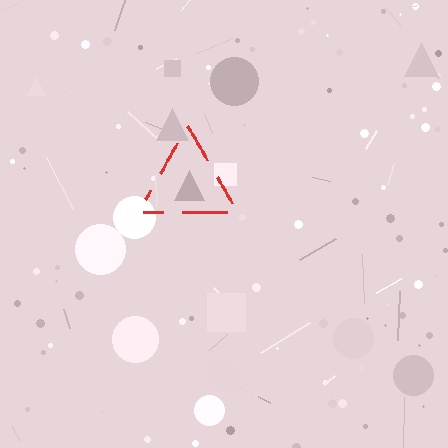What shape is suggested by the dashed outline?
The dashed outline suggests a triangle.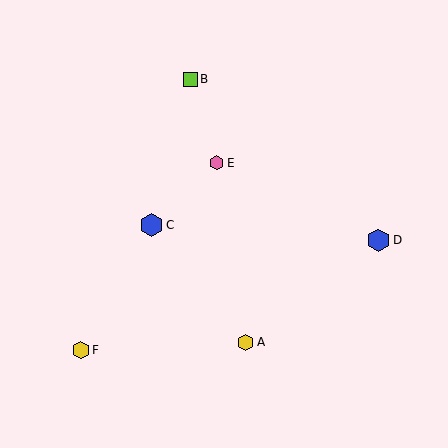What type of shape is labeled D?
Shape D is a blue hexagon.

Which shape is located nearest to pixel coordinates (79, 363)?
The yellow hexagon (labeled F) at (81, 350) is nearest to that location.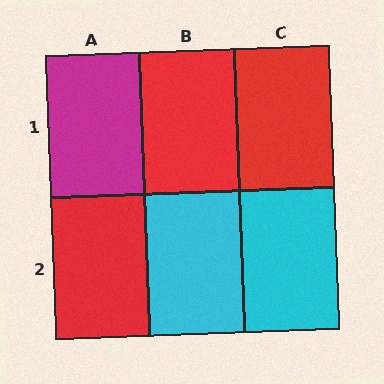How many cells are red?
3 cells are red.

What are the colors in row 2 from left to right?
Red, cyan, cyan.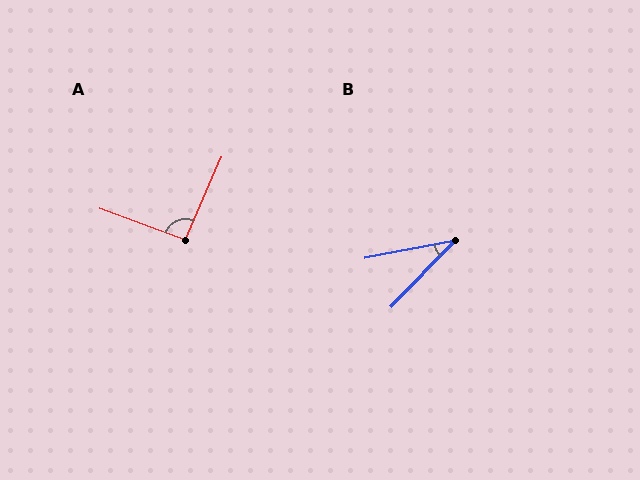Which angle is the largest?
A, at approximately 93 degrees.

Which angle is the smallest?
B, at approximately 35 degrees.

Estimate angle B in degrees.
Approximately 35 degrees.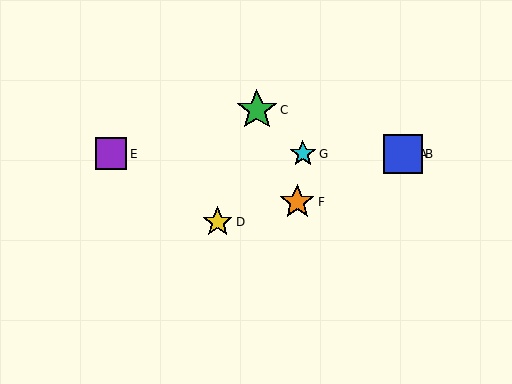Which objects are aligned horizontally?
Objects A, B, E, G are aligned horizontally.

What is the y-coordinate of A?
Object A is at y≈154.